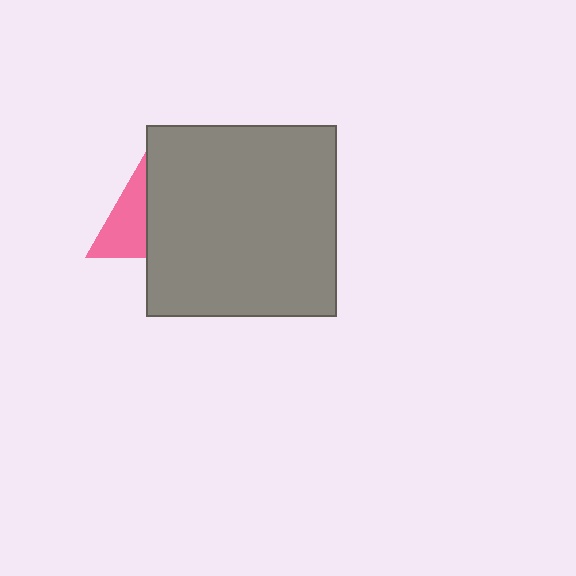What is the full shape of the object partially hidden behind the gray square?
The partially hidden object is a pink triangle.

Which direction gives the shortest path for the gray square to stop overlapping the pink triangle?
Moving right gives the shortest separation.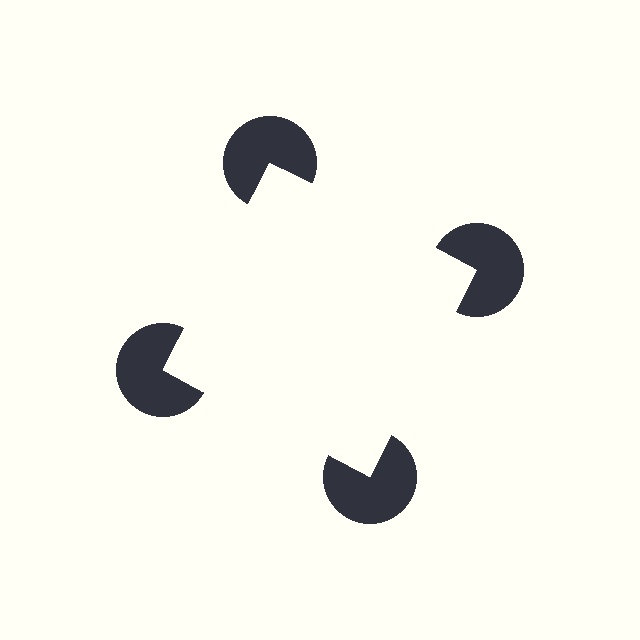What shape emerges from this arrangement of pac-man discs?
An illusory square — its edges are inferred from the aligned wedge cuts in the pac-man discs, not physically drawn.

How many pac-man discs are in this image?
There are 4 — one at each vertex of the illusory square.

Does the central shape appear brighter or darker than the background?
It typically appears slightly brighter than the background, even though no actual brightness change is drawn.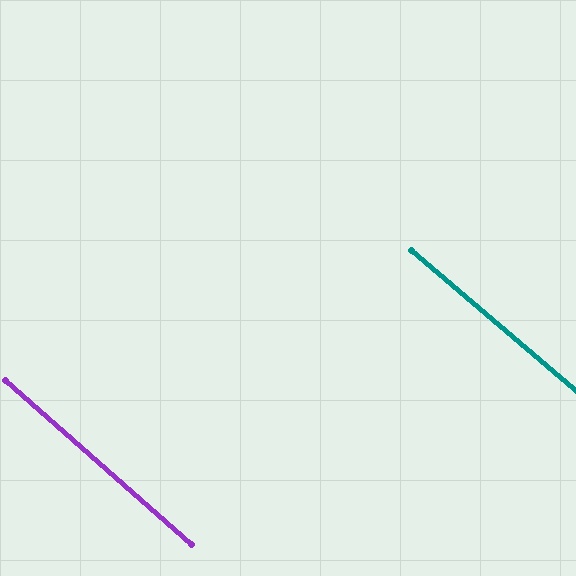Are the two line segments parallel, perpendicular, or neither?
Parallel — their directions differ by only 0.7°.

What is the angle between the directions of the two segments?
Approximately 1 degree.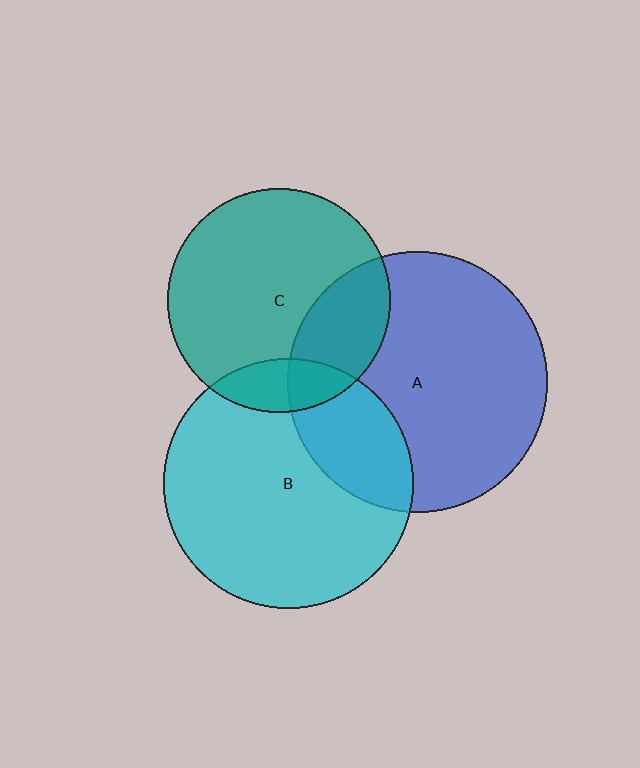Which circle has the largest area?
Circle A (blue).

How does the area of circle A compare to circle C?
Approximately 1.4 times.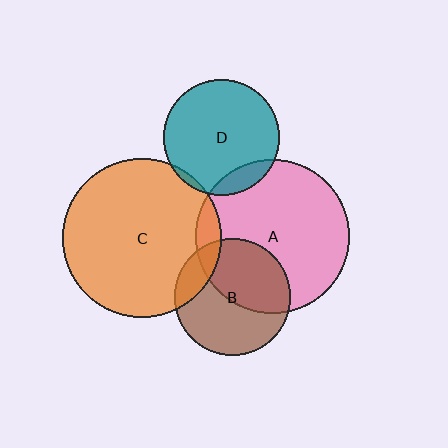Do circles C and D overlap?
Yes.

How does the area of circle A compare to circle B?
Approximately 1.7 times.